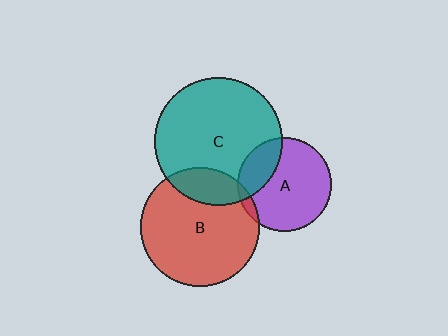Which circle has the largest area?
Circle C (teal).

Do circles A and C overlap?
Yes.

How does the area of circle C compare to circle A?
Approximately 1.9 times.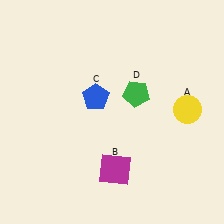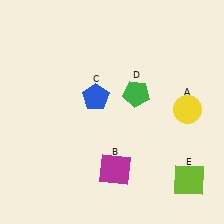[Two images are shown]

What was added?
A lime square (E) was added in Image 2.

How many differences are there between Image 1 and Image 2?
There is 1 difference between the two images.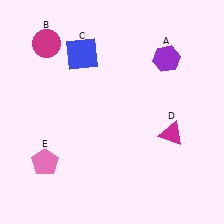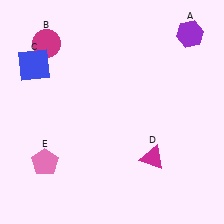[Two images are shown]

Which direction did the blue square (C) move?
The blue square (C) moved left.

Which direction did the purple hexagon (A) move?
The purple hexagon (A) moved up.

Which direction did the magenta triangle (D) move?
The magenta triangle (D) moved down.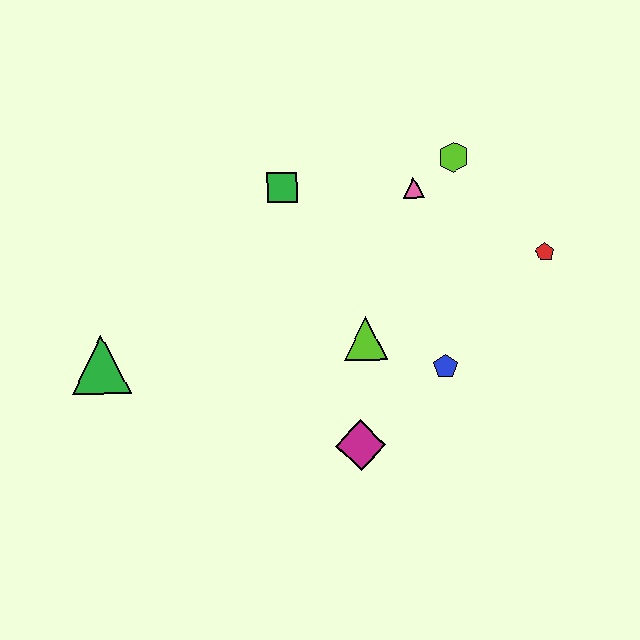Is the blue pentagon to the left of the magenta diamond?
No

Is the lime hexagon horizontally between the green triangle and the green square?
No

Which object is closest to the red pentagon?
The lime hexagon is closest to the red pentagon.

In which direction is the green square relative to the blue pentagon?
The green square is above the blue pentagon.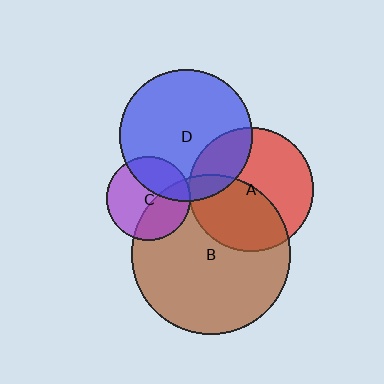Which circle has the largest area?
Circle B (brown).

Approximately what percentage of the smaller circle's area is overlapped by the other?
Approximately 35%.